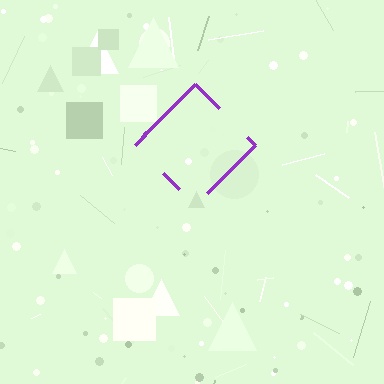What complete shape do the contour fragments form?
The contour fragments form a diamond.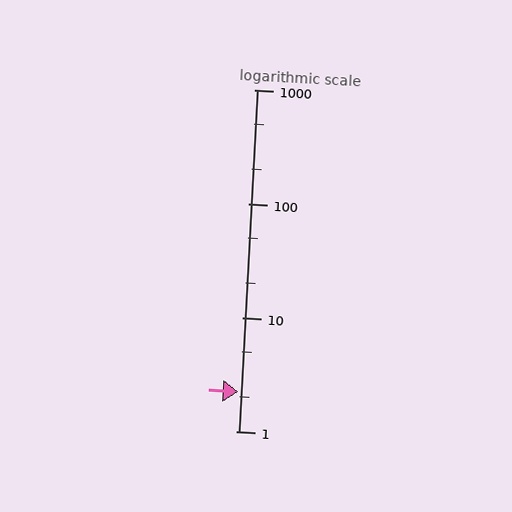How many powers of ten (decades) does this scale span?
The scale spans 3 decades, from 1 to 1000.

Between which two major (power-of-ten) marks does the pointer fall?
The pointer is between 1 and 10.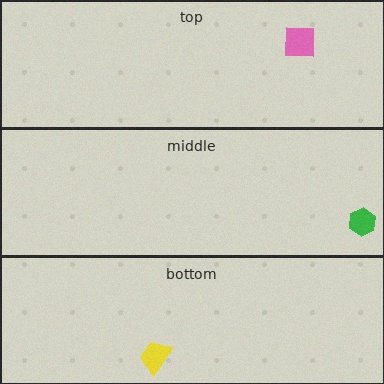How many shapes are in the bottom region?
1.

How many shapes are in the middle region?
1.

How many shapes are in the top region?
1.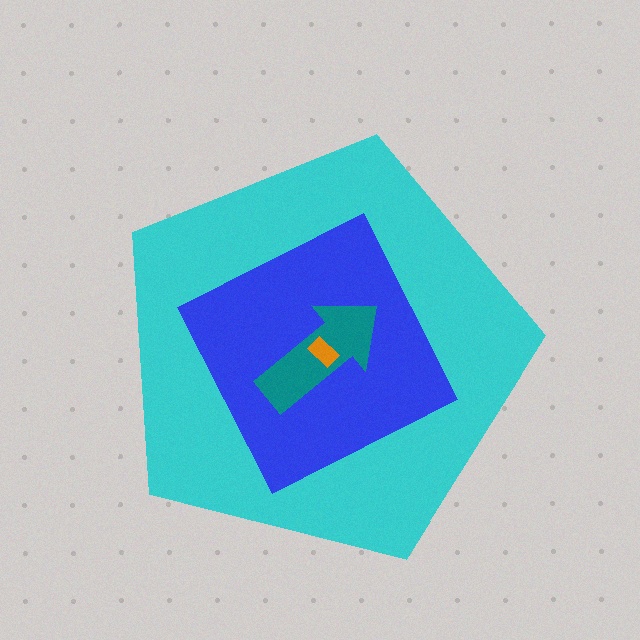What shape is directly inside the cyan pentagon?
The blue square.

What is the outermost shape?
The cyan pentagon.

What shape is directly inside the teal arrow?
The orange rectangle.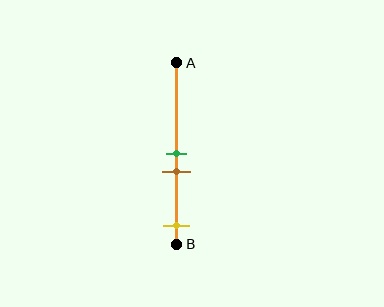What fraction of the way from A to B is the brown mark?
The brown mark is approximately 60% (0.6) of the way from A to B.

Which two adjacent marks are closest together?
The green and brown marks are the closest adjacent pair.